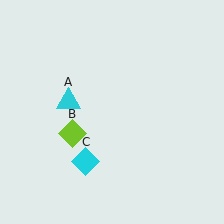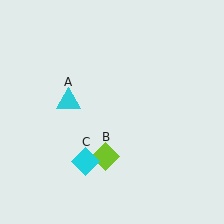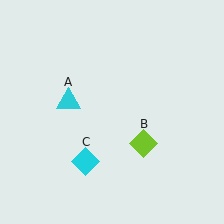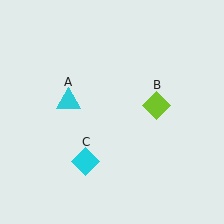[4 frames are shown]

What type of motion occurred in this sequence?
The lime diamond (object B) rotated counterclockwise around the center of the scene.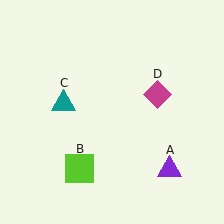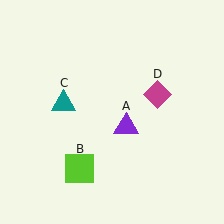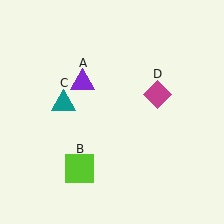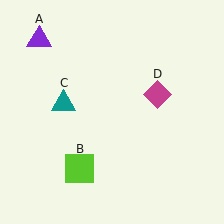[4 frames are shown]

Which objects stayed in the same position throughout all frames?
Lime square (object B) and teal triangle (object C) and magenta diamond (object D) remained stationary.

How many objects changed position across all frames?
1 object changed position: purple triangle (object A).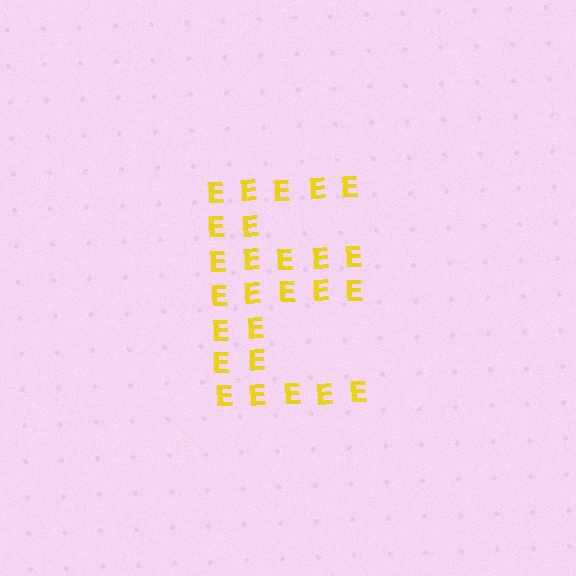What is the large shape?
The large shape is the letter E.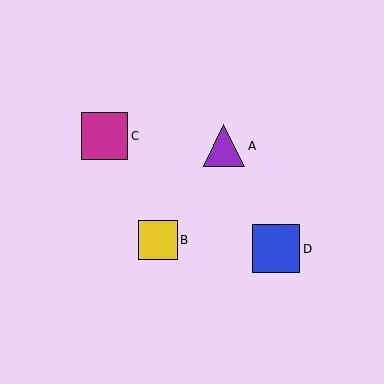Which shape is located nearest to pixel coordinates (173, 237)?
The yellow square (labeled B) at (158, 240) is nearest to that location.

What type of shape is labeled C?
Shape C is a magenta square.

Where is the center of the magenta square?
The center of the magenta square is at (104, 136).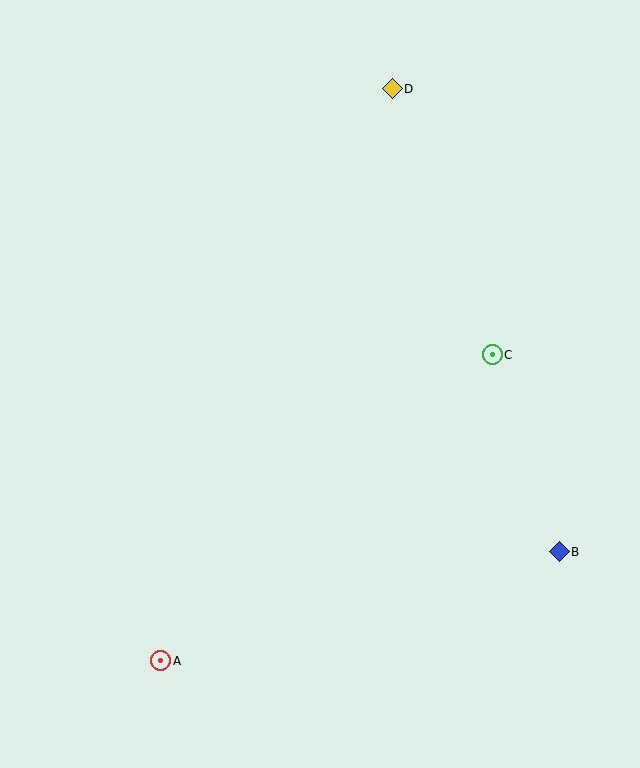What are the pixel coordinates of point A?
Point A is at (161, 661).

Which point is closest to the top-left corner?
Point D is closest to the top-left corner.